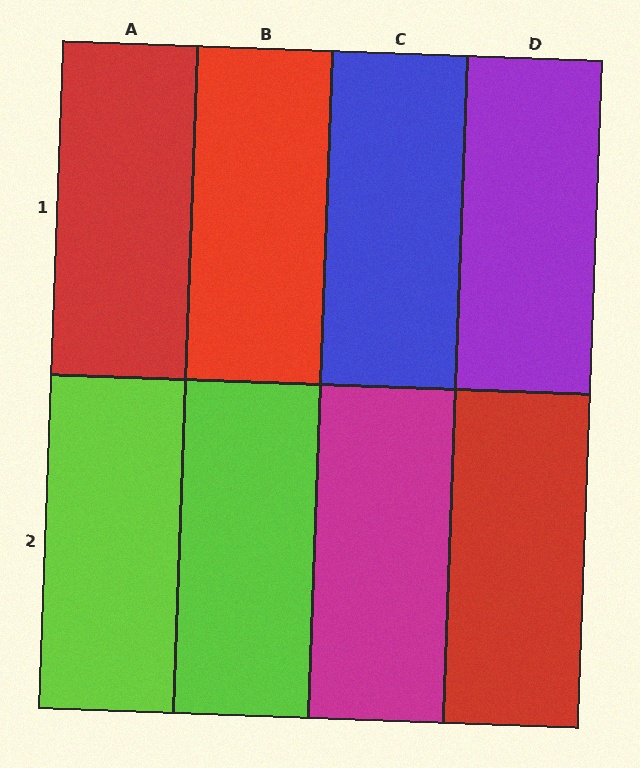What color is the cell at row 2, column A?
Lime.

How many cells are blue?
1 cell is blue.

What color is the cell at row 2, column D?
Red.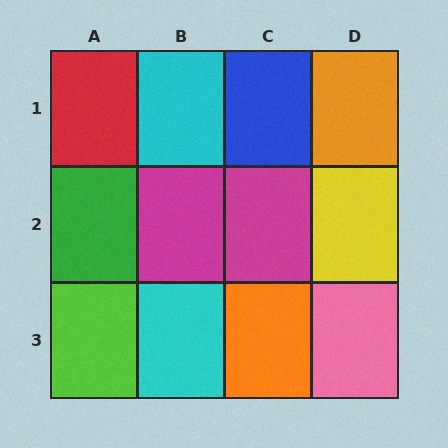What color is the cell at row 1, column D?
Orange.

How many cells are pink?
1 cell is pink.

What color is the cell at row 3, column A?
Lime.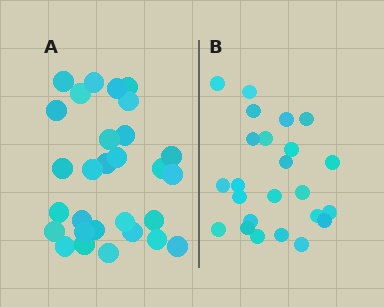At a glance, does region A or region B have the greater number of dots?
Region A (the left region) has more dots.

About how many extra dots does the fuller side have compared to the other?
Region A has about 5 more dots than region B.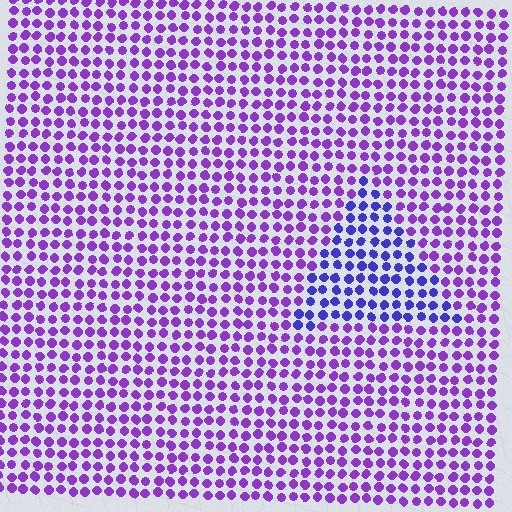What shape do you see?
I see a triangle.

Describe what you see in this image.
The image is filled with small purple elements in a uniform arrangement. A triangle-shaped region is visible where the elements are tinted to a slightly different hue, forming a subtle color boundary.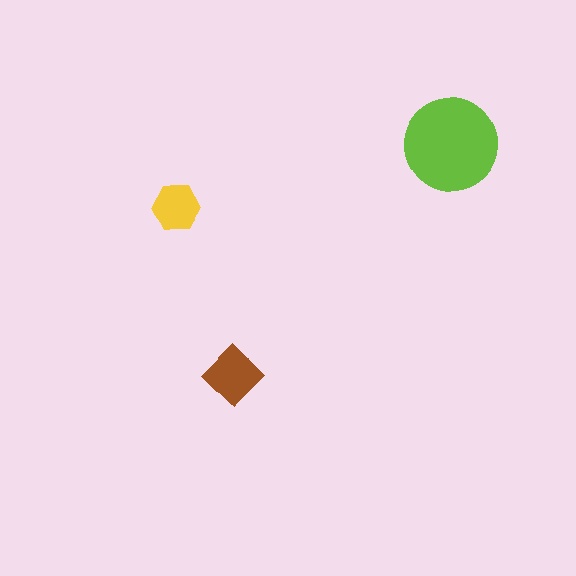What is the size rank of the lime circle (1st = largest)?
1st.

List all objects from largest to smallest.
The lime circle, the brown diamond, the yellow hexagon.